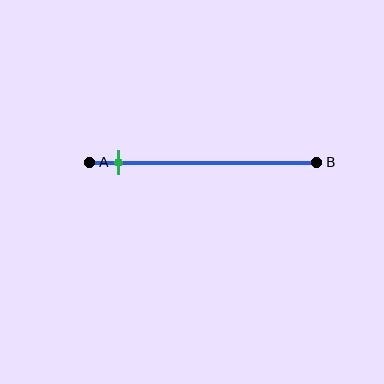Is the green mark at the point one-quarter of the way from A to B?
No, the mark is at about 15% from A, not at the 25% one-quarter point.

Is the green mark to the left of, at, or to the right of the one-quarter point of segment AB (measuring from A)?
The green mark is to the left of the one-quarter point of segment AB.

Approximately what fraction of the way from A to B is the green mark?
The green mark is approximately 15% of the way from A to B.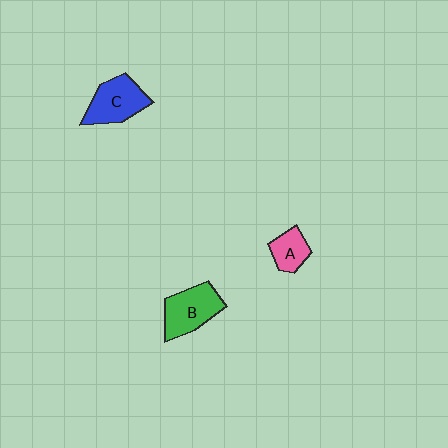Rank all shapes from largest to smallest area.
From largest to smallest: B (green), C (blue), A (pink).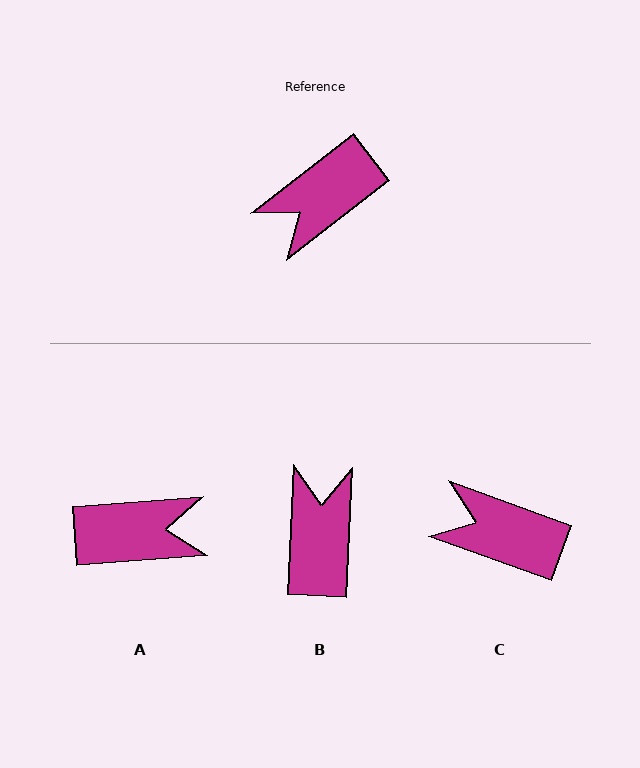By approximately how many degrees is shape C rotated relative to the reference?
Approximately 58 degrees clockwise.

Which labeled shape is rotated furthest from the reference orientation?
A, about 147 degrees away.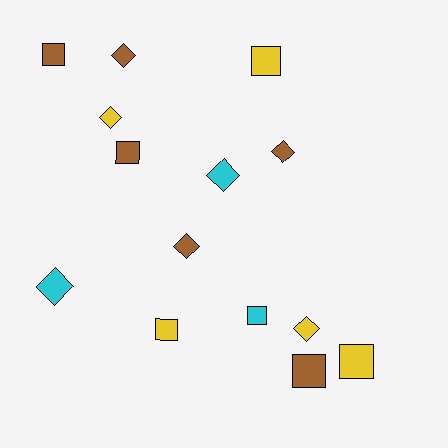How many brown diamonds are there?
There are 3 brown diamonds.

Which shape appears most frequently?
Square, with 7 objects.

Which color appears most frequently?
Brown, with 6 objects.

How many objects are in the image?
There are 14 objects.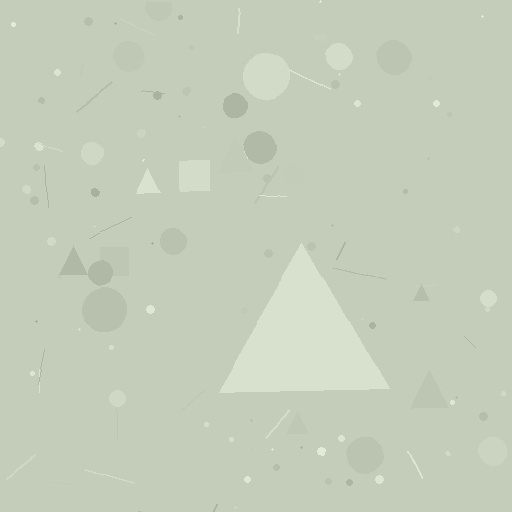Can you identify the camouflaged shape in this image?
The camouflaged shape is a triangle.